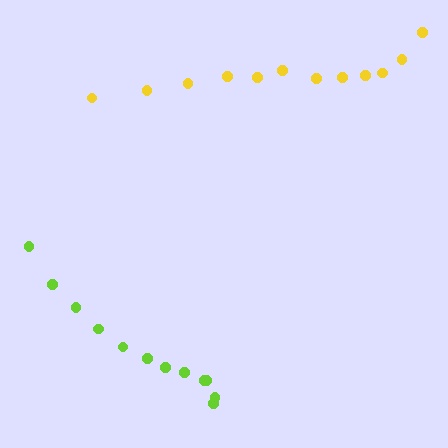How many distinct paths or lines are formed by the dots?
There are 2 distinct paths.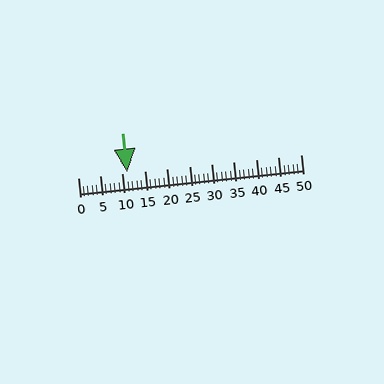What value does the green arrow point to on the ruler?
The green arrow points to approximately 11.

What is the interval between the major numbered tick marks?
The major tick marks are spaced 5 units apart.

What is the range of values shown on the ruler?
The ruler shows values from 0 to 50.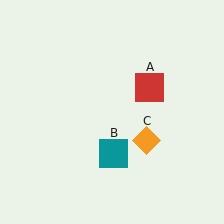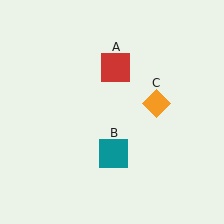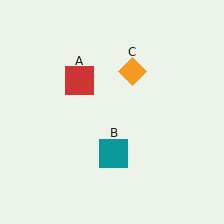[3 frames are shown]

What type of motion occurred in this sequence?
The red square (object A), orange diamond (object C) rotated counterclockwise around the center of the scene.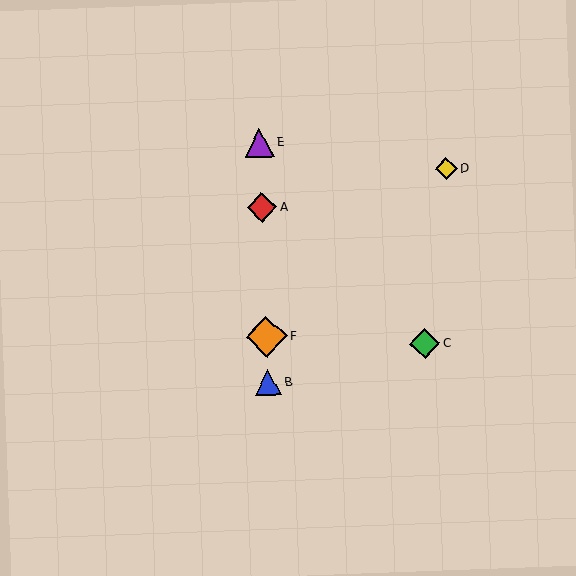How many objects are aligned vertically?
4 objects (A, B, E, F) are aligned vertically.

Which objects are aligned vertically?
Objects A, B, E, F are aligned vertically.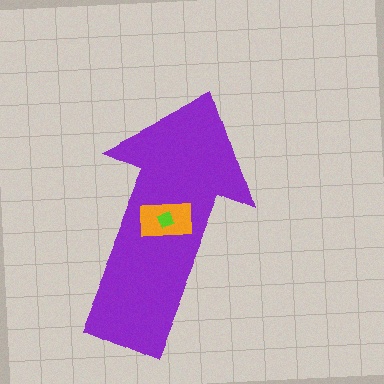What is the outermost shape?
The purple arrow.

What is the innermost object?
The lime square.